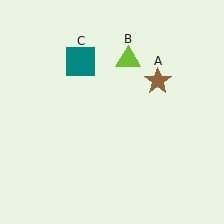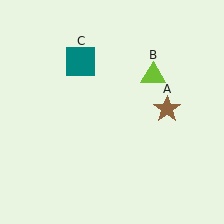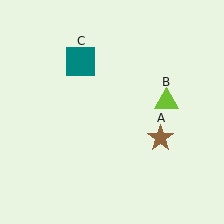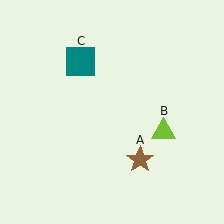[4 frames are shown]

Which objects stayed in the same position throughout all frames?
Teal square (object C) remained stationary.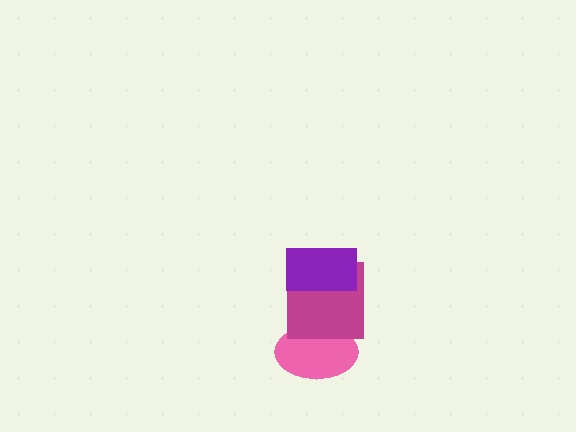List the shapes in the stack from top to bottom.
From top to bottom: the purple rectangle, the magenta square, the pink ellipse.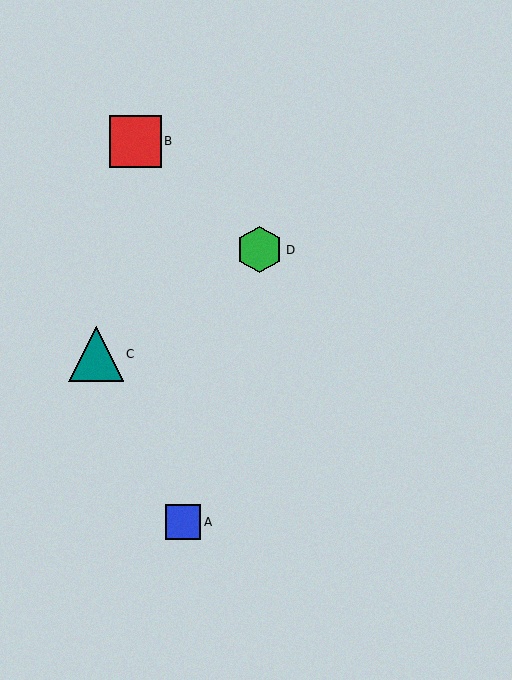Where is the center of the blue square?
The center of the blue square is at (183, 522).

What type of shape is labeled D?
Shape D is a green hexagon.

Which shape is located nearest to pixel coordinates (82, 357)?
The teal triangle (labeled C) at (96, 354) is nearest to that location.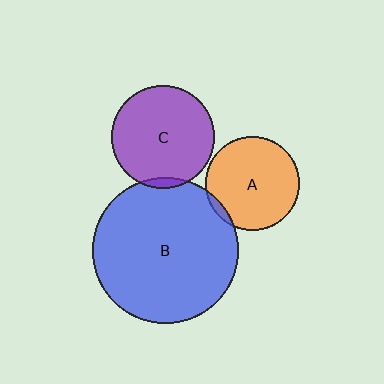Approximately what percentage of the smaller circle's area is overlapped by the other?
Approximately 5%.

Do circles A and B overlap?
Yes.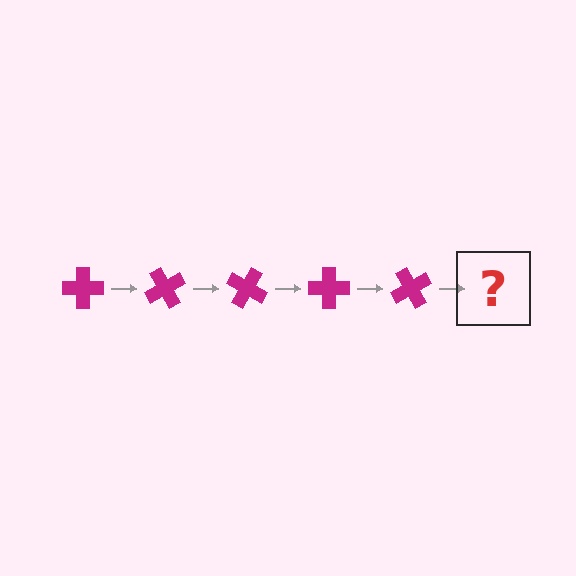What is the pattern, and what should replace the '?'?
The pattern is that the cross rotates 60 degrees each step. The '?' should be a magenta cross rotated 300 degrees.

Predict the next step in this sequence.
The next step is a magenta cross rotated 300 degrees.